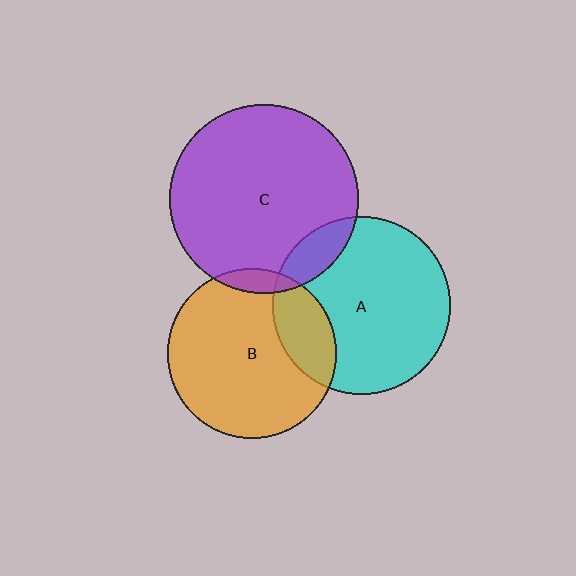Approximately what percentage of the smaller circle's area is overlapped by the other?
Approximately 10%.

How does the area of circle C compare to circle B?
Approximately 1.2 times.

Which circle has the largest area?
Circle C (purple).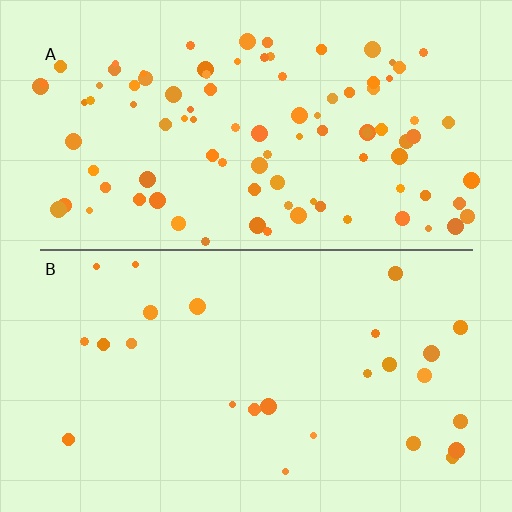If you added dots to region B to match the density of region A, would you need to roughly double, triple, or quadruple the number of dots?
Approximately quadruple.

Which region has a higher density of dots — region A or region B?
A (the top).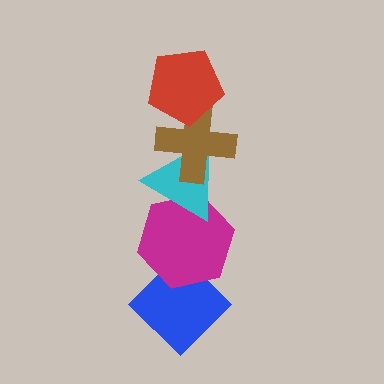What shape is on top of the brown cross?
The red pentagon is on top of the brown cross.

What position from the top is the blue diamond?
The blue diamond is 5th from the top.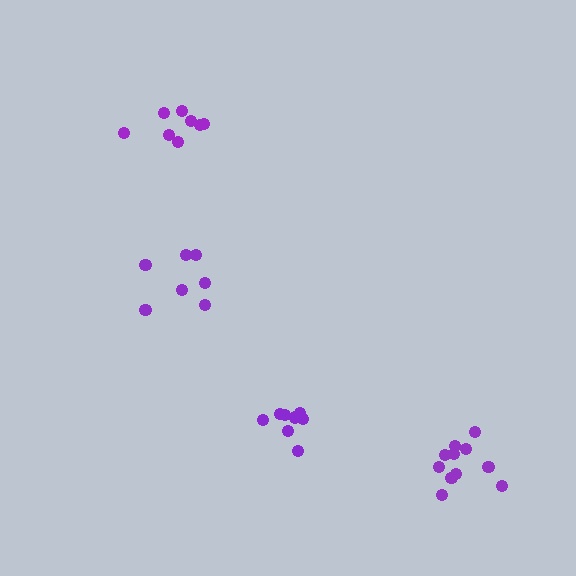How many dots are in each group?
Group 1: 7 dots, Group 2: 8 dots, Group 3: 8 dots, Group 4: 11 dots (34 total).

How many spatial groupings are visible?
There are 4 spatial groupings.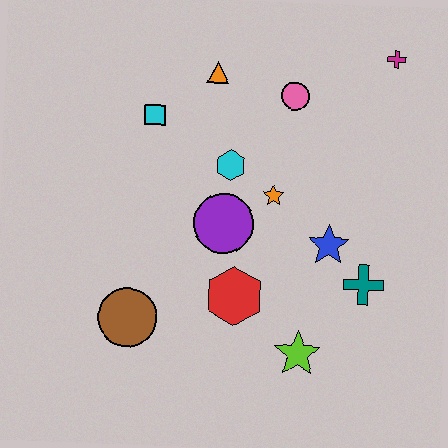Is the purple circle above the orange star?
No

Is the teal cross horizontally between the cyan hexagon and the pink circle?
No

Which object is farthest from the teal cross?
The cyan square is farthest from the teal cross.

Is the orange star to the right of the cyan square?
Yes